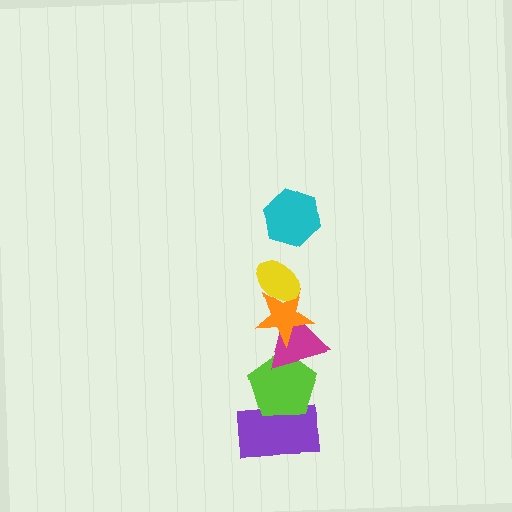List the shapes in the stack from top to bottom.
From top to bottom: the cyan hexagon, the yellow ellipse, the orange star, the magenta triangle, the lime pentagon, the purple rectangle.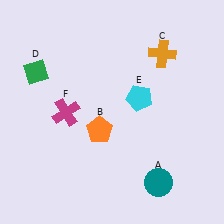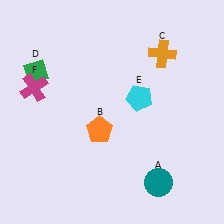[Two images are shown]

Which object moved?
The magenta cross (F) moved left.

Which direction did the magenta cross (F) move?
The magenta cross (F) moved left.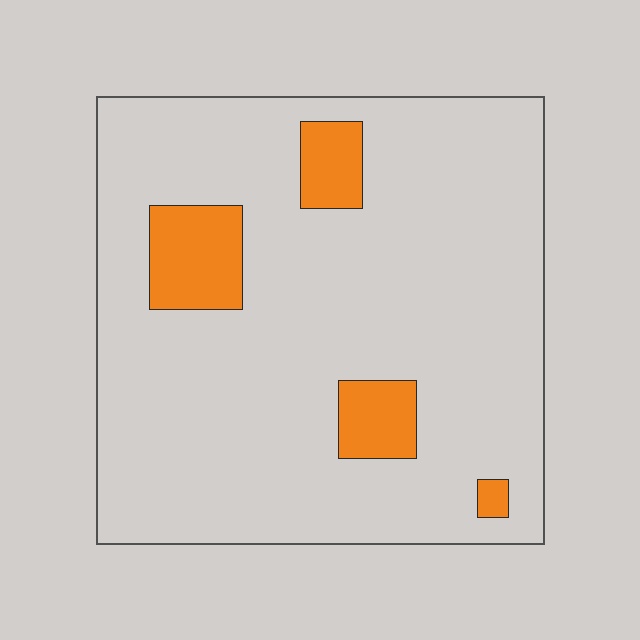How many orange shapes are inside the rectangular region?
4.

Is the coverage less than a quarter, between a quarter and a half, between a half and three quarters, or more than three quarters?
Less than a quarter.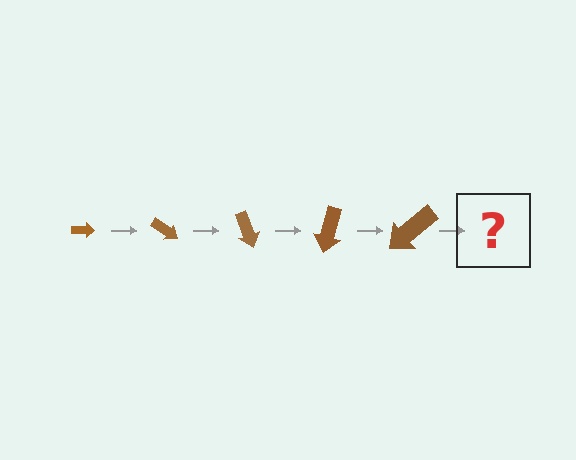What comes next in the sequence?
The next element should be an arrow, larger than the previous one and rotated 175 degrees from the start.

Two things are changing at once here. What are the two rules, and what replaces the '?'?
The two rules are that the arrow grows larger each step and it rotates 35 degrees each step. The '?' should be an arrow, larger than the previous one and rotated 175 degrees from the start.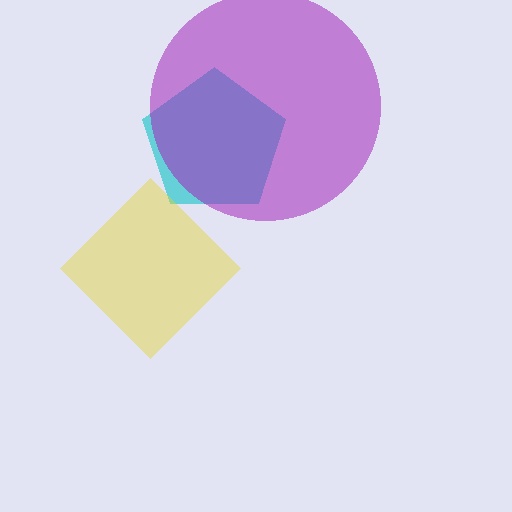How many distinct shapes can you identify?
There are 3 distinct shapes: a cyan pentagon, a purple circle, a yellow diamond.